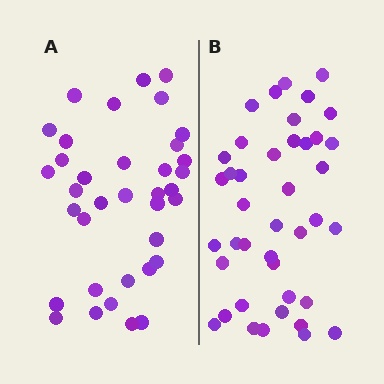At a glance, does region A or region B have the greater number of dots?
Region B (the right region) has more dots.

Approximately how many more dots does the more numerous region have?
Region B has about 5 more dots than region A.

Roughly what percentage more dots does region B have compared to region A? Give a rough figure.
About 15% more.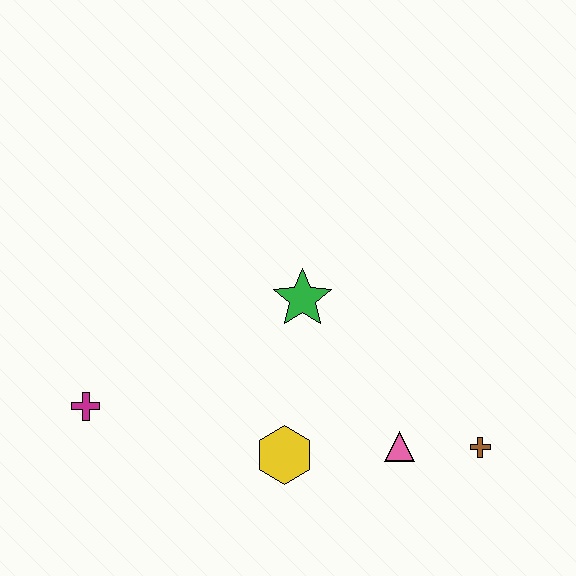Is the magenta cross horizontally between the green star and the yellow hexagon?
No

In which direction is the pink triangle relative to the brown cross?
The pink triangle is to the left of the brown cross.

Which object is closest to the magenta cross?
The yellow hexagon is closest to the magenta cross.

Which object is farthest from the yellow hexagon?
The magenta cross is farthest from the yellow hexagon.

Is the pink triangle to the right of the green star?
Yes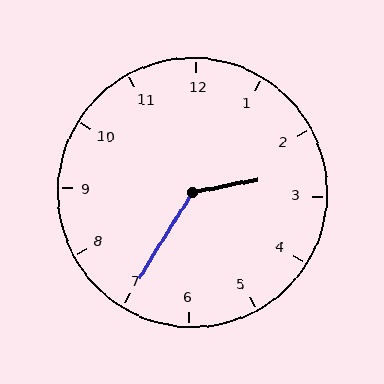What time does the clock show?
2:35.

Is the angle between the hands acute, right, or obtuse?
It is obtuse.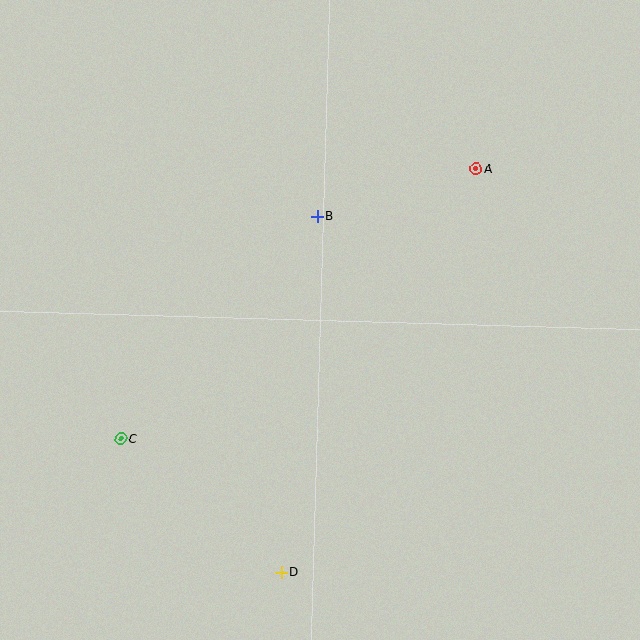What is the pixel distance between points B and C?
The distance between B and C is 297 pixels.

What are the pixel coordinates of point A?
Point A is at (476, 169).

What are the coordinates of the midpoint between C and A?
The midpoint between C and A is at (298, 304).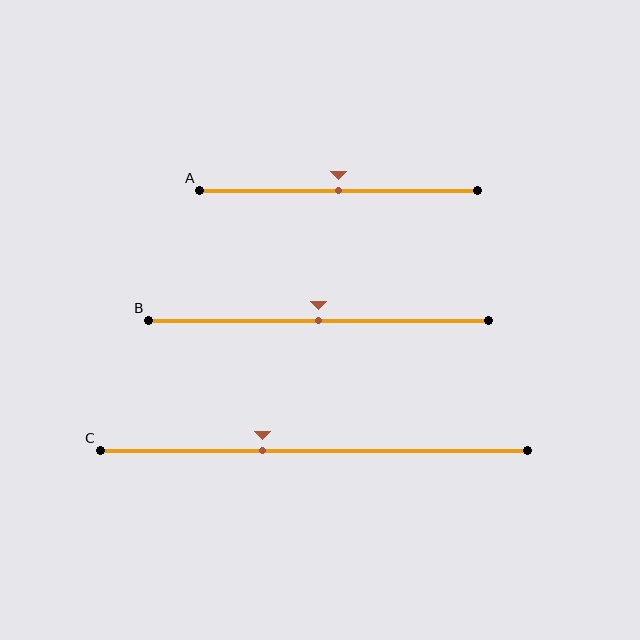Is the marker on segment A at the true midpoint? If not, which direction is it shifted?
Yes, the marker on segment A is at the true midpoint.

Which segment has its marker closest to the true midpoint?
Segment A has its marker closest to the true midpoint.